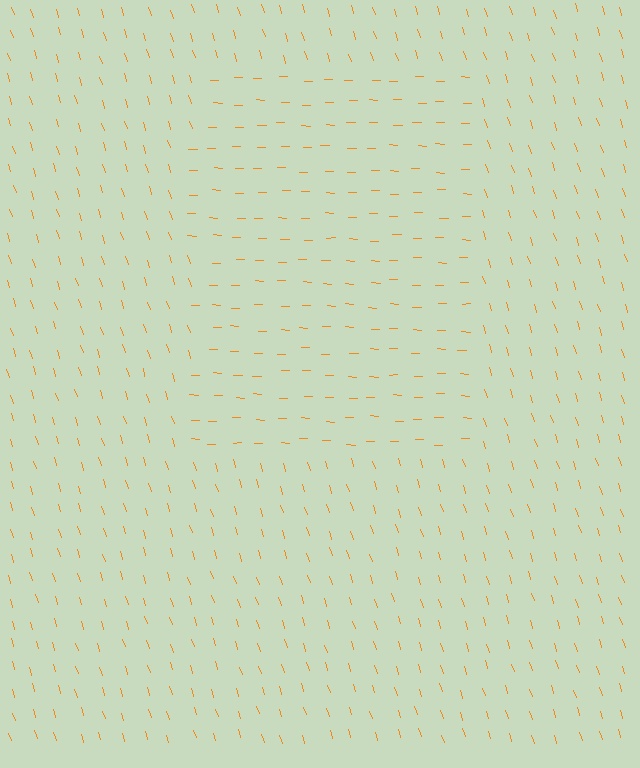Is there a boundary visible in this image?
Yes, there is a texture boundary formed by a change in line orientation.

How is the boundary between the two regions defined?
The boundary is defined purely by a change in line orientation (approximately 71 degrees difference). All lines are the same color and thickness.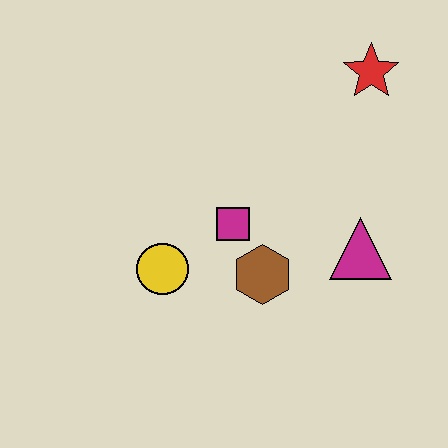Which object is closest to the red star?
The magenta triangle is closest to the red star.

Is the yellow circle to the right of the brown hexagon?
No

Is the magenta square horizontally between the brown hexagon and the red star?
No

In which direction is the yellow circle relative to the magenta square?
The yellow circle is to the left of the magenta square.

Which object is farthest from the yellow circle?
The red star is farthest from the yellow circle.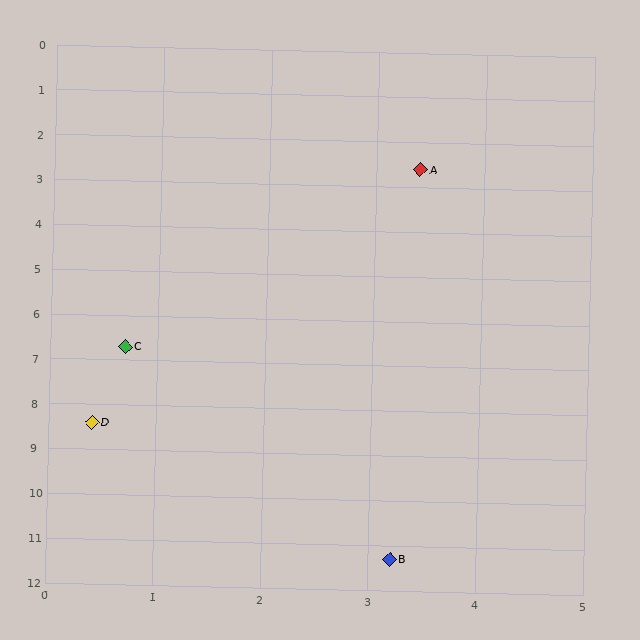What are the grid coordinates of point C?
Point C is at approximately (0.7, 6.7).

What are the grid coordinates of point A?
Point A is at approximately (3.4, 2.6).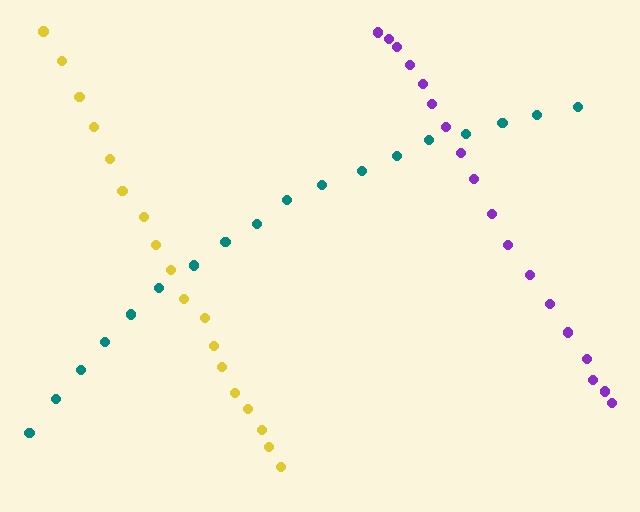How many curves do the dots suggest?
There are 3 distinct paths.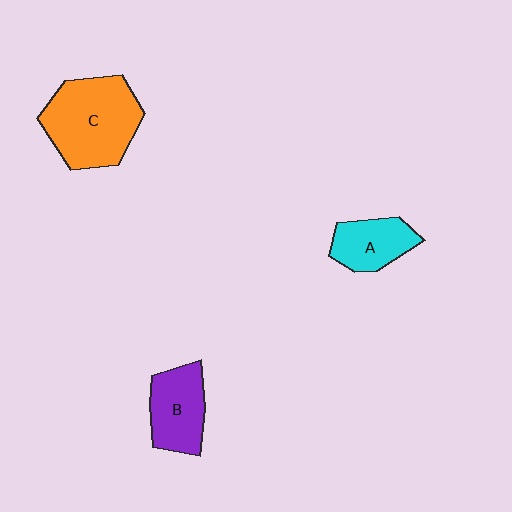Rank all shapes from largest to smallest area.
From largest to smallest: C (orange), B (purple), A (cyan).